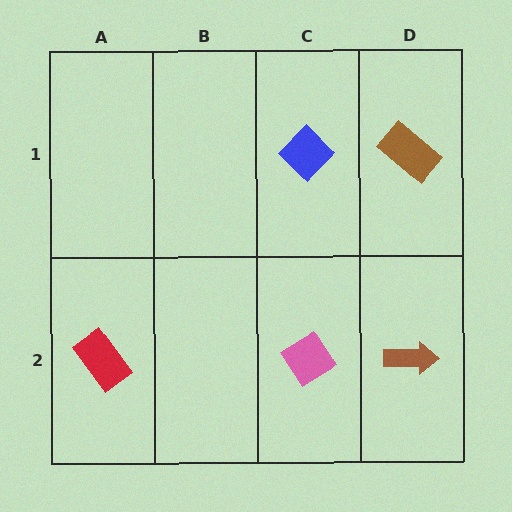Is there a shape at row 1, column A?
No, that cell is empty.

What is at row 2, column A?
A red rectangle.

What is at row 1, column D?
A brown rectangle.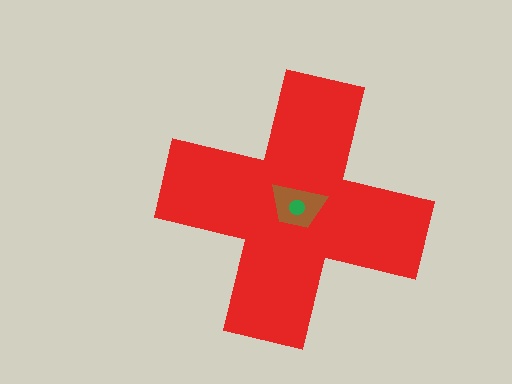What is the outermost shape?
The red cross.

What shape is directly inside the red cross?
The brown trapezoid.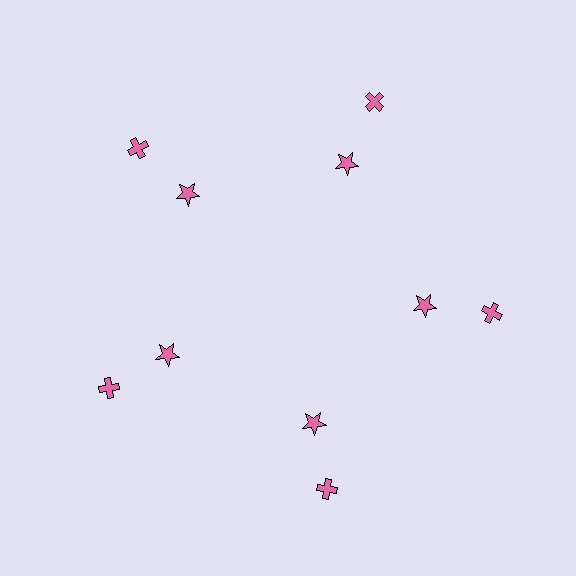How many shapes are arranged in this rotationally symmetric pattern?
There are 10 shapes, arranged in 5 groups of 2.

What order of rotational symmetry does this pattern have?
This pattern has 5-fold rotational symmetry.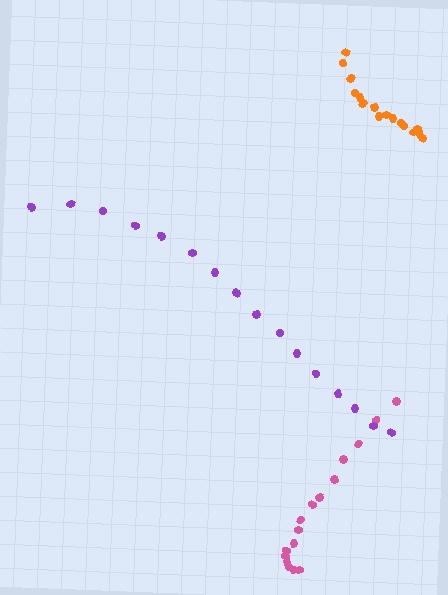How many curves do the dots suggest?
There are 3 distinct paths.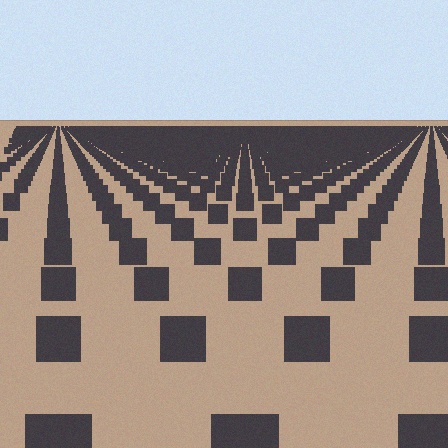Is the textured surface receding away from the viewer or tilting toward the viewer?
The surface is receding away from the viewer. Texture elements get smaller and denser toward the top.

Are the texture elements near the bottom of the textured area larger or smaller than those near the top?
Larger. Near the bottom, elements are closer to the viewer and appear at a bigger on-screen size.